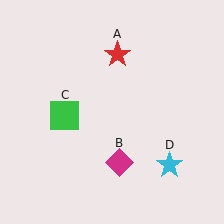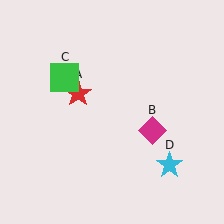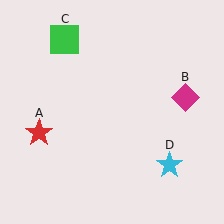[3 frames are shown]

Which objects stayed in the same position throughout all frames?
Cyan star (object D) remained stationary.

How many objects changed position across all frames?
3 objects changed position: red star (object A), magenta diamond (object B), green square (object C).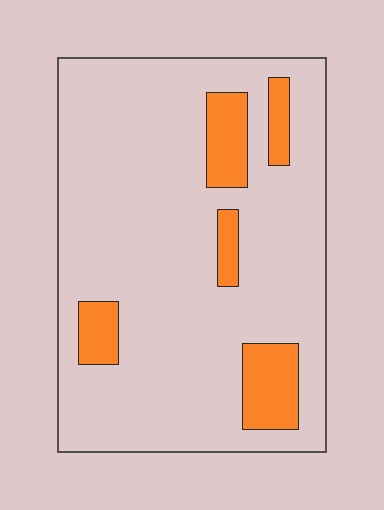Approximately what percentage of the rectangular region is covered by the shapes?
Approximately 15%.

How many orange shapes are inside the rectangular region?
5.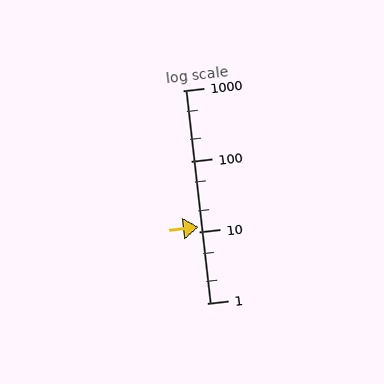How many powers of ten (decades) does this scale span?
The scale spans 3 decades, from 1 to 1000.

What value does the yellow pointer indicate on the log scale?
The pointer indicates approximately 12.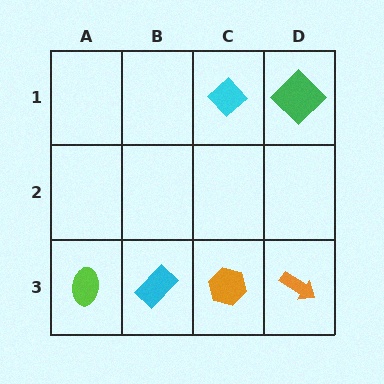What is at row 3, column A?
A lime ellipse.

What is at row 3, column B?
A cyan rectangle.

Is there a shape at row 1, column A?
No, that cell is empty.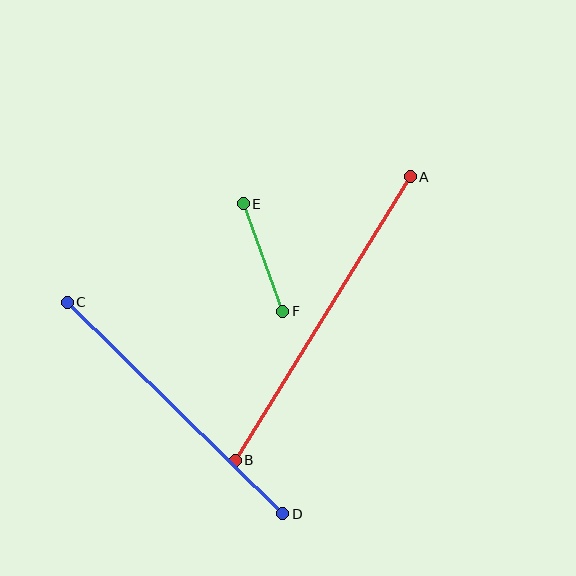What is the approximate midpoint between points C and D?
The midpoint is at approximately (175, 408) pixels.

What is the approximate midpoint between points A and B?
The midpoint is at approximately (323, 319) pixels.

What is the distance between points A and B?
The distance is approximately 333 pixels.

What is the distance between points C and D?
The distance is approximately 302 pixels.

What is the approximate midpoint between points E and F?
The midpoint is at approximately (263, 257) pixels.